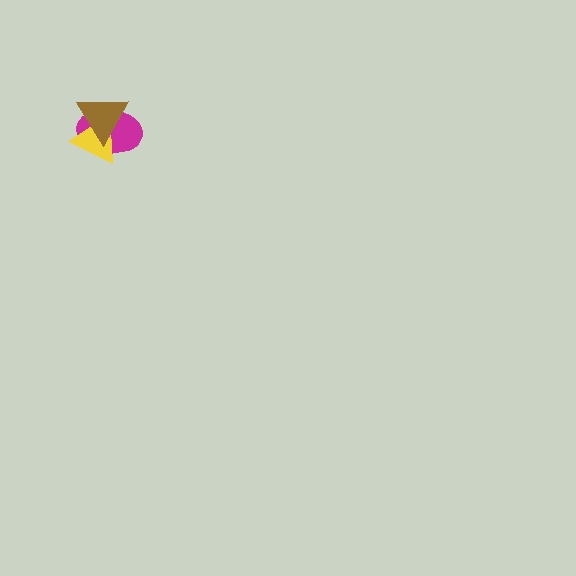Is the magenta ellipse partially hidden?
Yes, it is partially covered by another shape.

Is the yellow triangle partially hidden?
Yes, it is partially covered by another shape.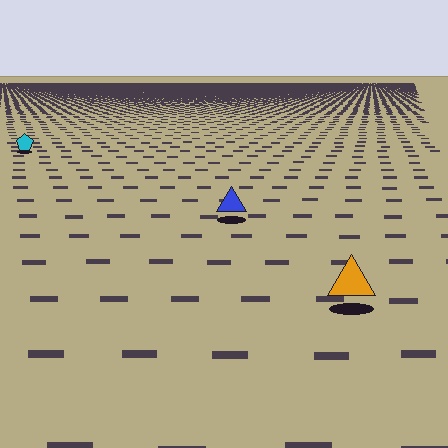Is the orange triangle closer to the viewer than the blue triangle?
Yes. The orange triangle is closer — you can tell from the texture gradient: the ground texture is coarser near it.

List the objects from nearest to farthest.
From nearest to farthest: the orange triangle, the blue triangle, the cyan pentagon.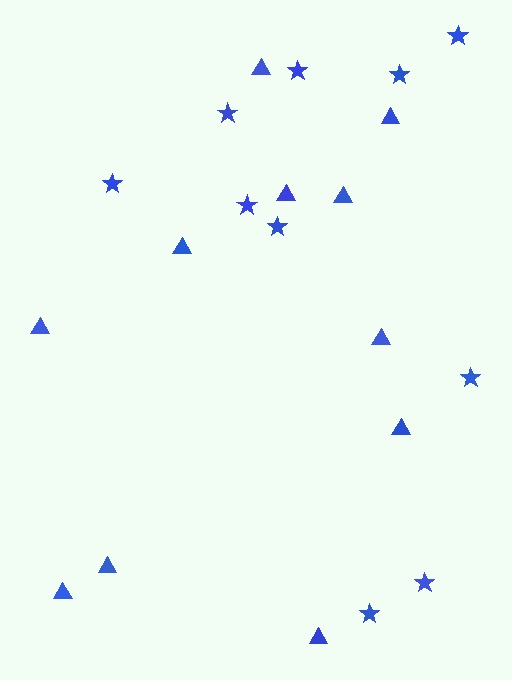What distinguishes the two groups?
There are 2 groups: one group of stars (10) and one group of triangles (11).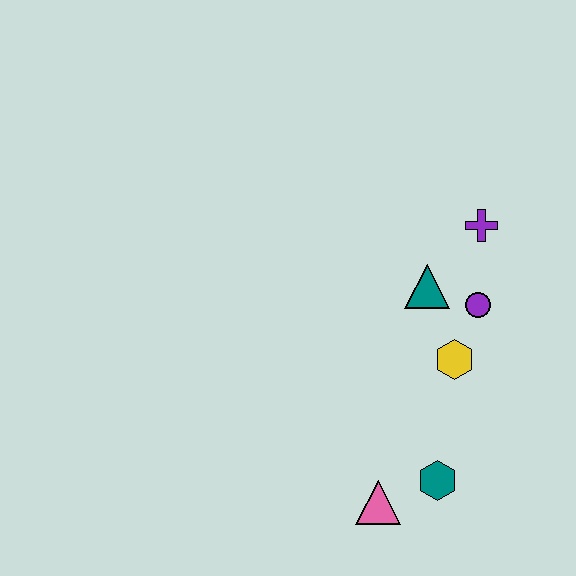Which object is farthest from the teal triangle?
The pink triangle is farthest from the teal triangle.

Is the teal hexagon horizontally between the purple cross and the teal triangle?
Yes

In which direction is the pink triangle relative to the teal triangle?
The pink triangle is below the teal triangle.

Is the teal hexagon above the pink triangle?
Yes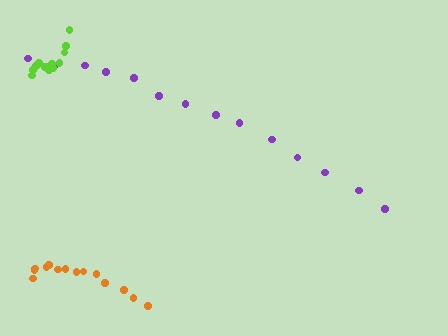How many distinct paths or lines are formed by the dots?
There are 3 distinct paths.